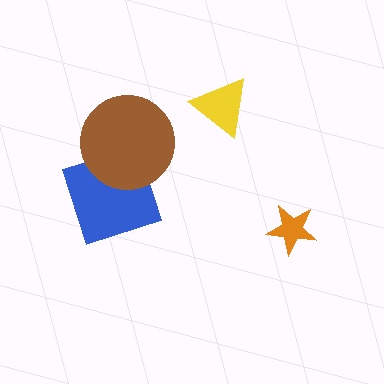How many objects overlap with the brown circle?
1 object overlaps with the brown circle.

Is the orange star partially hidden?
No, no other shape covers it.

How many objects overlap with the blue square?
1 object overlaps with the blue square.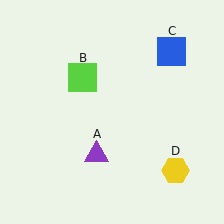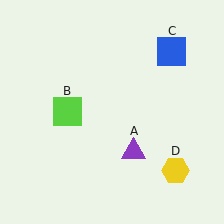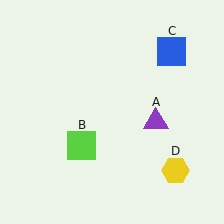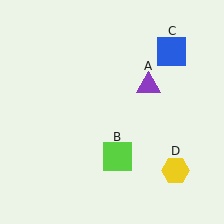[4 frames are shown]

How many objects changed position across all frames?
2 objects changed position: purple triangle (object A), lime square (object B).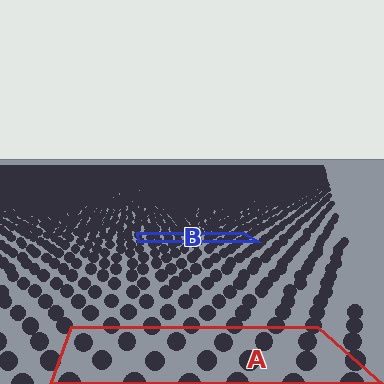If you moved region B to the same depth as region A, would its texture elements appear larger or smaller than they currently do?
They would appear larger. At a closer depth, the same texture elements are projected at a bigger on-screen size.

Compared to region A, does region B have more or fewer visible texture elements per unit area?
Region B has more texture elements per unit area — they are packed more densely because it is farther away.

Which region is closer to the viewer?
Region A is closer. The texture elements there are larger and more spread out.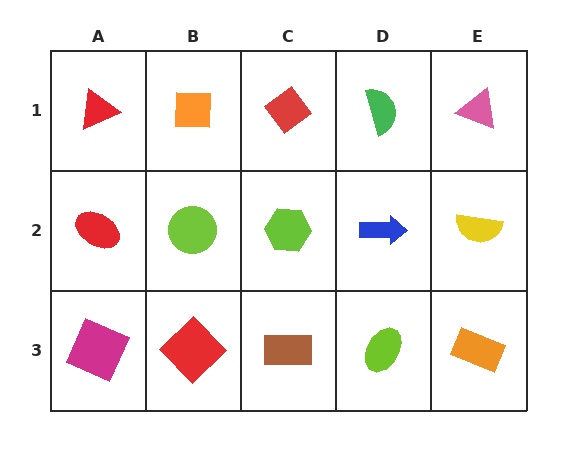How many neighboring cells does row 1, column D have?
3.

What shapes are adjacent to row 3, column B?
A lime circle (row 2, column B), a magenta square (row 3, column A), a brown rectangle (row 3, column C).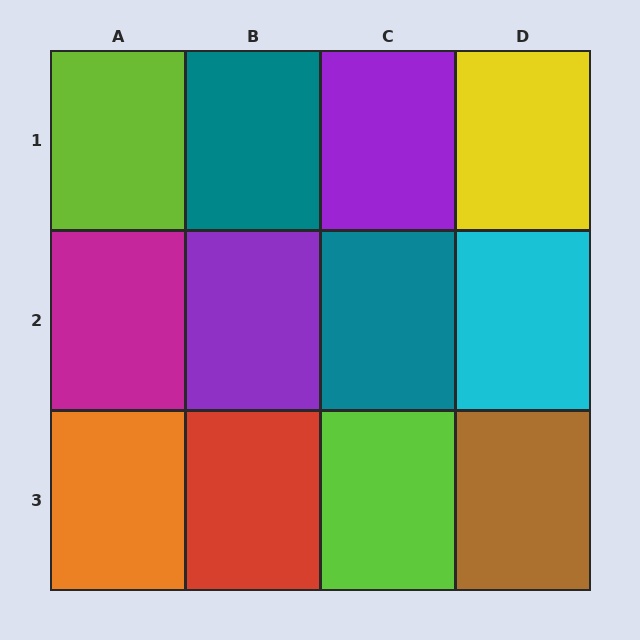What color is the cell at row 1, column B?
Teal.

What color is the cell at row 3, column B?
Red.